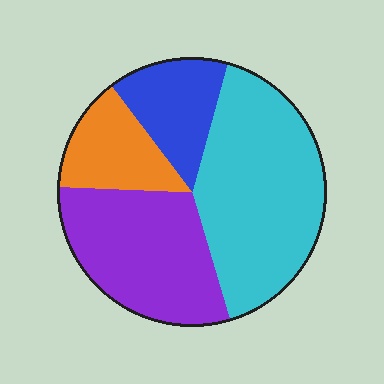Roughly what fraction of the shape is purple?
Purple takes up between a sixth and a third of the shape.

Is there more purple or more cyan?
Cyan.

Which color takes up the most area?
Cyan, at roughly 40%.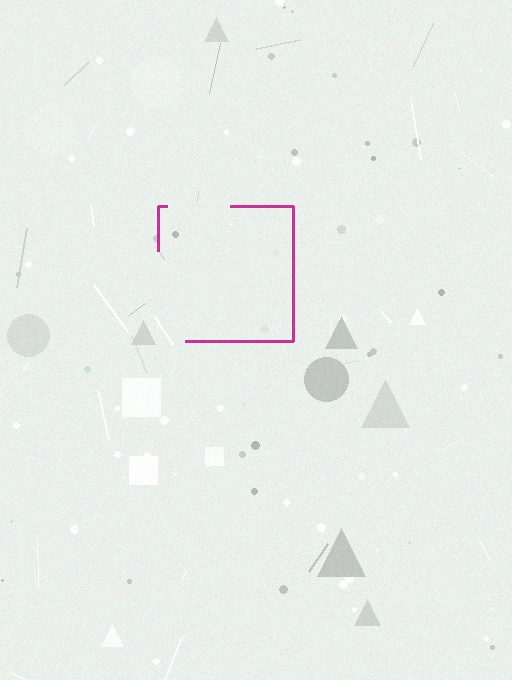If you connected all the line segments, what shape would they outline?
They would outline a square.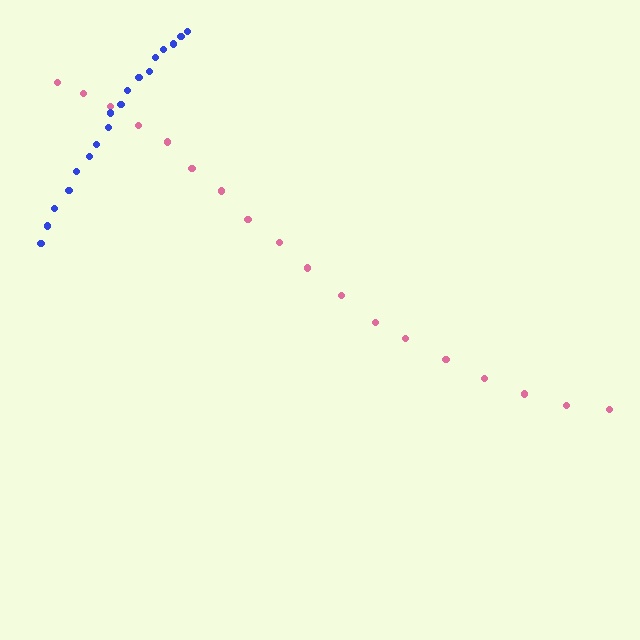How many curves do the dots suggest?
There are 2 distinct paths.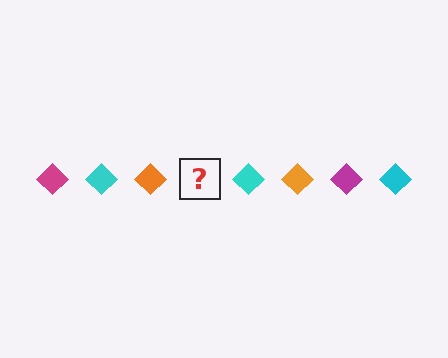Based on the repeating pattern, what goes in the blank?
The blank should be a magenta diamond.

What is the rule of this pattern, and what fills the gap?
The rule is that the pattern cycles through magenta, cyan, orange diamonds. The gap should be filled with a magenta diamond.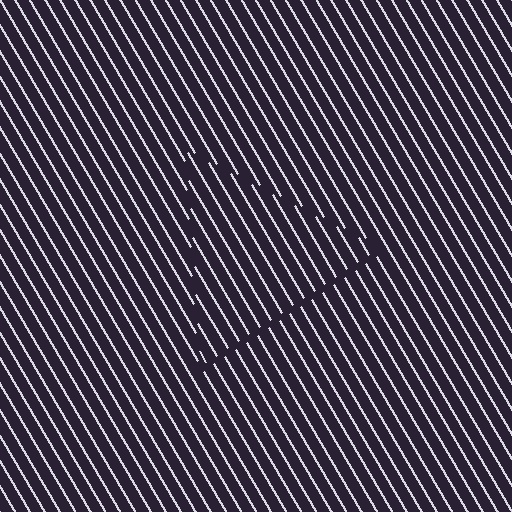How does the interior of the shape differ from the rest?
The interior of the shape contains the same grating, shifted by half a period — the contour is defined by the phase discontinuity where line-ends from the inner and outer gratings abut.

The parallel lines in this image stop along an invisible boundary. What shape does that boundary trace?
An illusory triangle. The interior of the shape contains the same grating, shifted by half a period — the contour is defined by the phase discontinuity where line-ends from the inner and outer gratings abut.